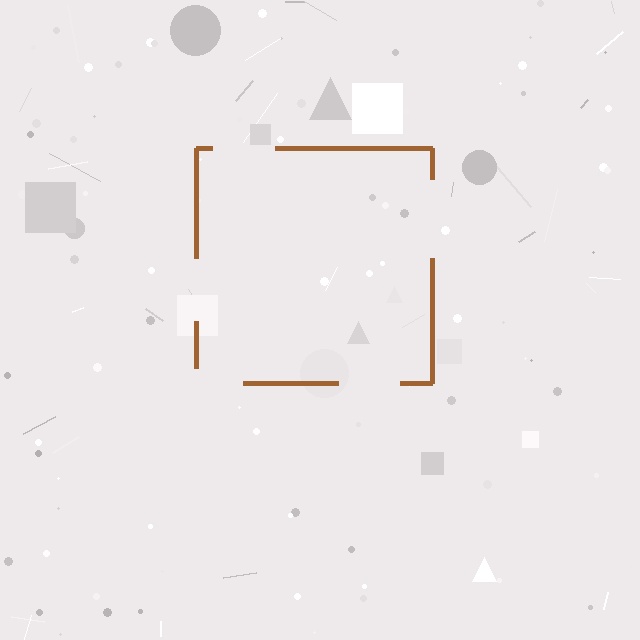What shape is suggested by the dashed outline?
The dashed outline suggests a square.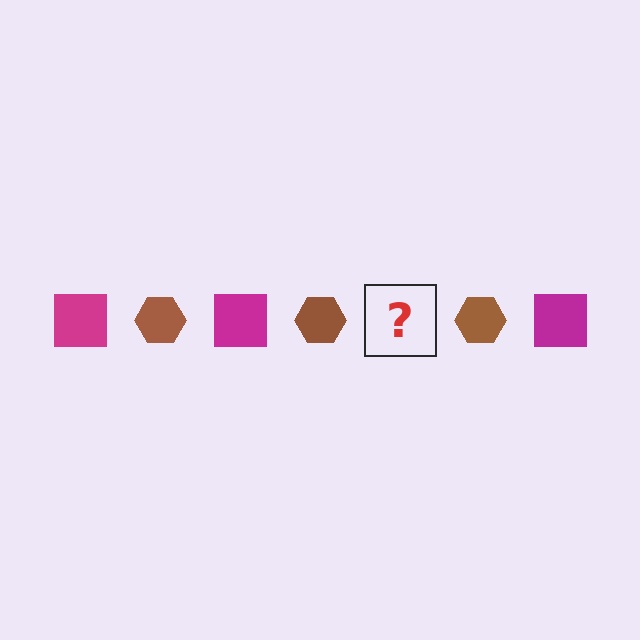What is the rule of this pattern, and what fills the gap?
The rule is that the pattern alternates between magenta square and brown hexagon. The gap should be filled with a magenta square.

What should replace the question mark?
The question mark should be replaced with a magenta square.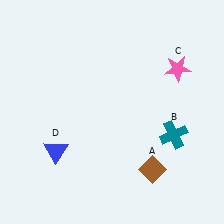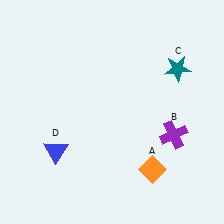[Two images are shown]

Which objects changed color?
A changed from brown to orange. B changed from teal to purple. C changed from pink to teal.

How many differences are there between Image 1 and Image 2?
There are 3 differences between the two images.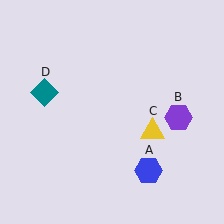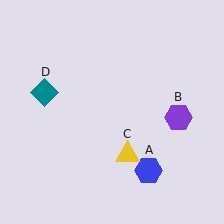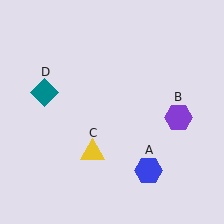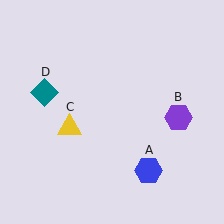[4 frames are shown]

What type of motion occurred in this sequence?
The yellow triangle (object C) rotated clockwise around the center of the scene.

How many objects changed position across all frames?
1 object changed position: yellow triangle (object C).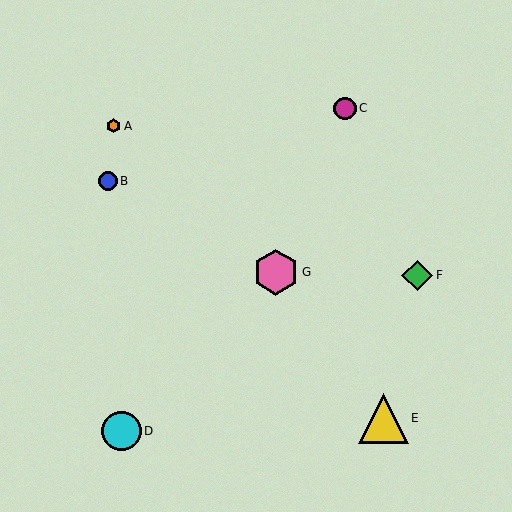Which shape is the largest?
The yellow triangle (labeled E) is the largest.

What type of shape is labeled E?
Shape E is a yellow triangle.